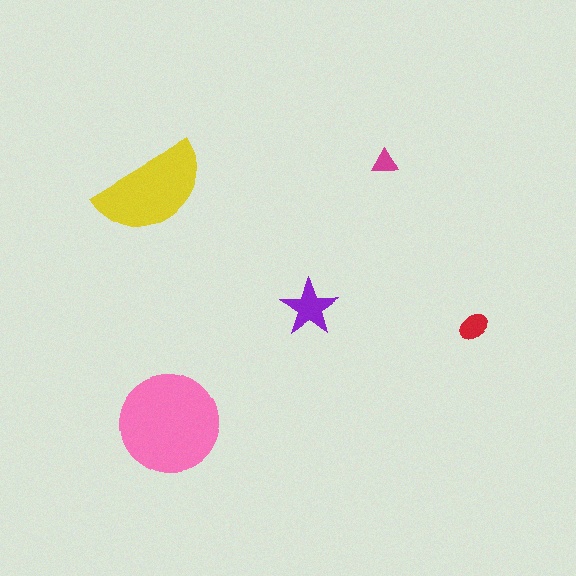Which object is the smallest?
The magenta triangle.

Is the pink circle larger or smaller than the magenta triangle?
Larger.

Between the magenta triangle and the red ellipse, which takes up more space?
The red ellipse.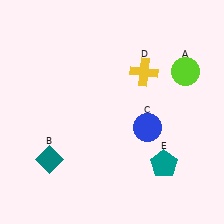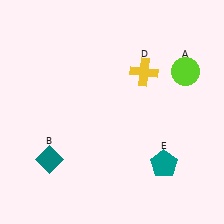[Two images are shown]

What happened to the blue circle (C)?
The blue circle (C) was removed in Image 2. It was in the bottom-right area of Image 1.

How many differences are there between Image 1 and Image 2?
There is 1 difference between the two images.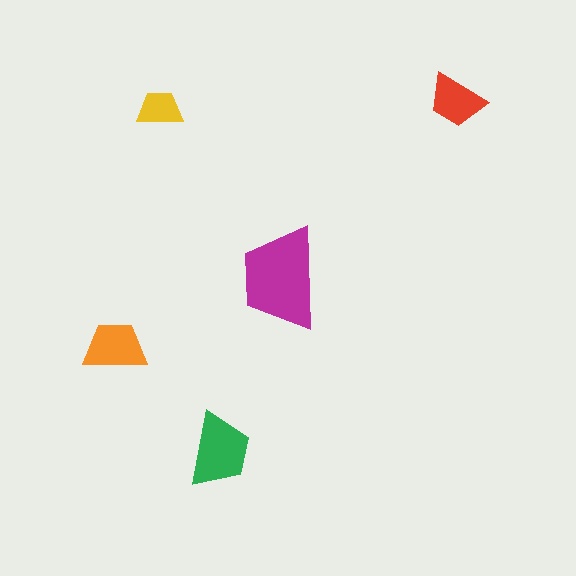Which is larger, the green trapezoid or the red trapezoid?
The green one.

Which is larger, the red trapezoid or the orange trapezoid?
The orange one.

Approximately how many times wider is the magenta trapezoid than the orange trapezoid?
About 1.5 times wider.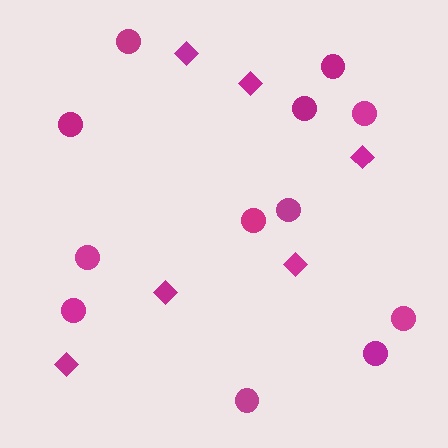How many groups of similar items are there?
There are 2 groups: one group of diamonds (6) and one group of circles (12).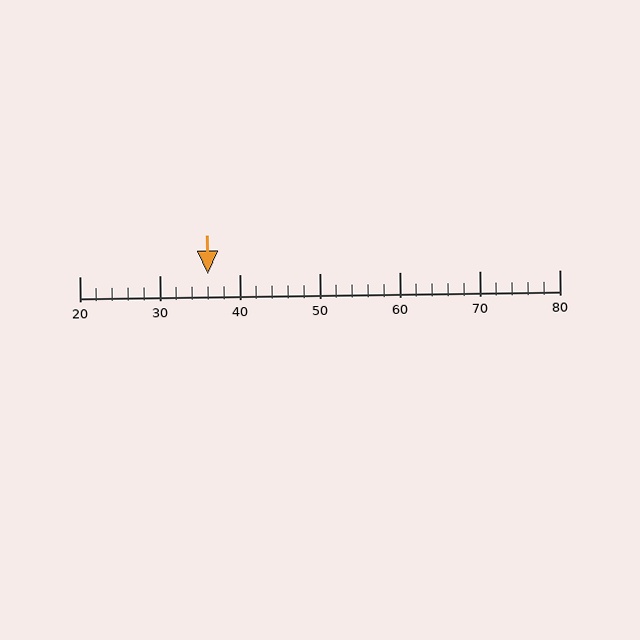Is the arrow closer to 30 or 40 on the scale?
The arrow is closer to 40.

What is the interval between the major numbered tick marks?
The major tick marks are spaced 10 units apart.